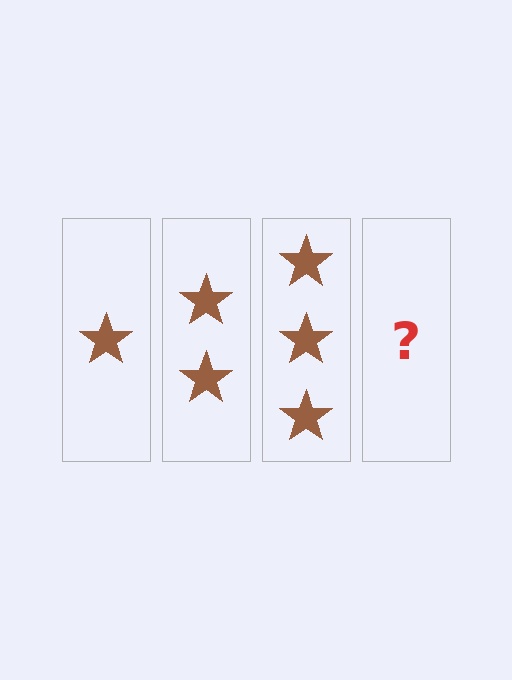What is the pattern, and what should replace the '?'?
The pattern is that each step adds one more star. The '?' should be 4 stars.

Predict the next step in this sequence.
The next step is 4 stars.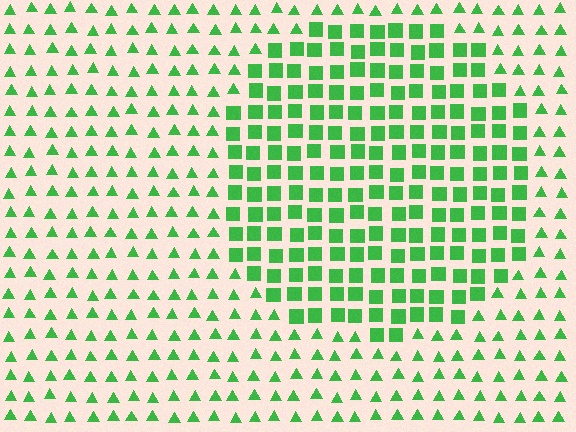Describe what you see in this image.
The image is filled with small green elements arranged in a uniform grid. A circle-shaped region contains squares, while the surrounding area contains triangles. The boundary is defined purely by the change in element shape.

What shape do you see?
I see a circle.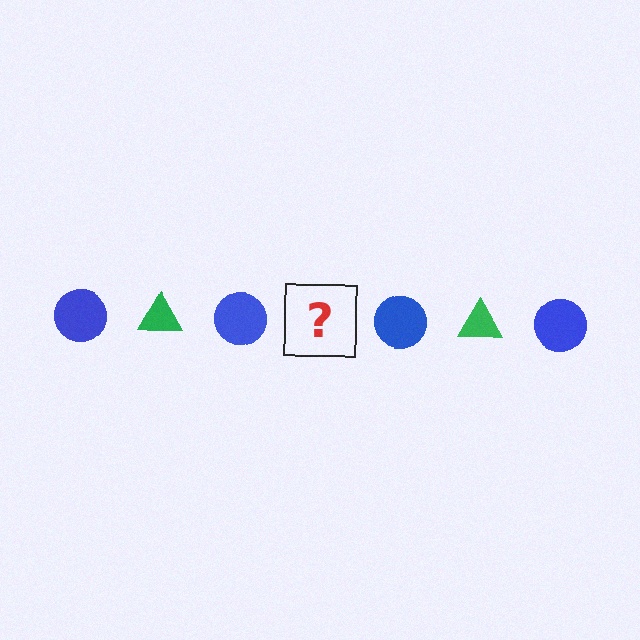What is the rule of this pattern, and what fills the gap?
The rule is that the pattern alternates between blue circle and green triangle. The gap should be filled with a green triangle.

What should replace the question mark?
The question mark should be replaced with a green triangle.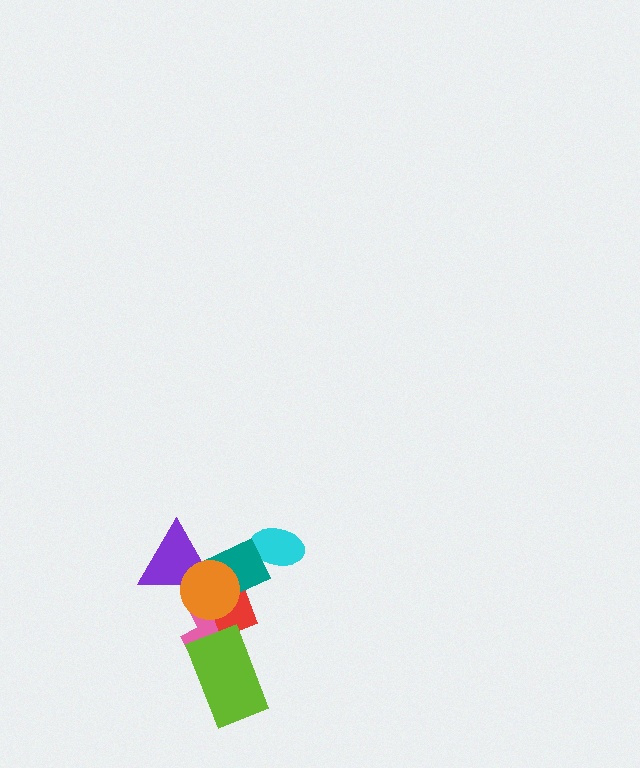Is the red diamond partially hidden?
Yes, it is partially covered by another shape.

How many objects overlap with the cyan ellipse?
1 object overlaps with the cyan ellipse.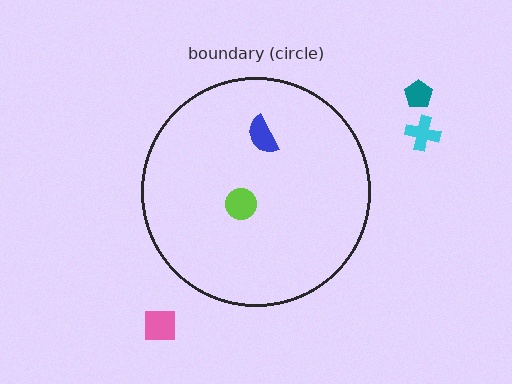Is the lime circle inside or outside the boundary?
Inside.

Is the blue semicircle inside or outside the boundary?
Inside.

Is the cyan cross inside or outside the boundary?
Outside.